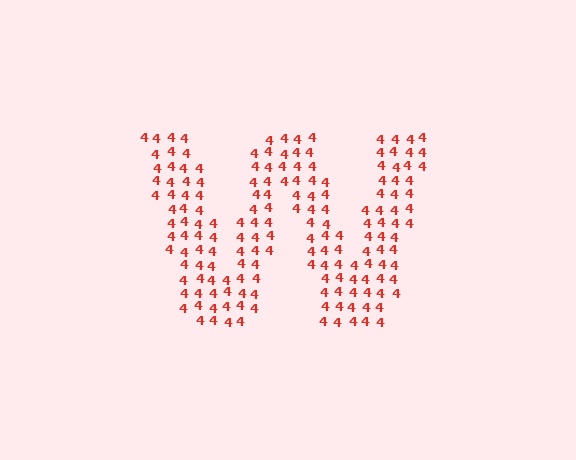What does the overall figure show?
The overall figure shows the letter W.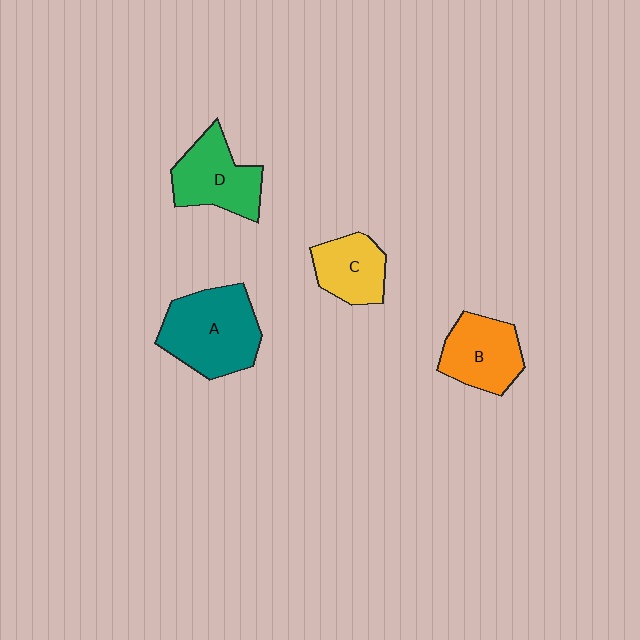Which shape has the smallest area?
Shape C (yellow).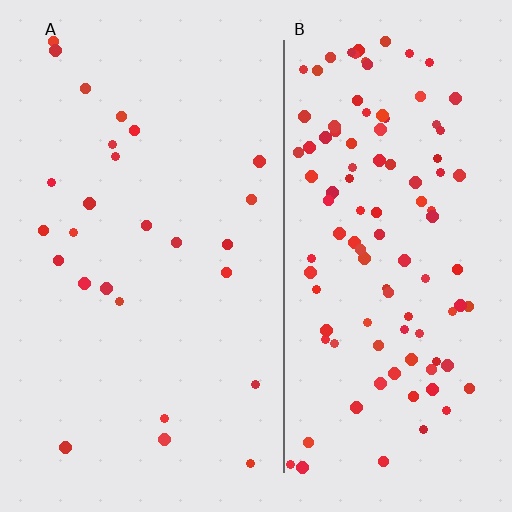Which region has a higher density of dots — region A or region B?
B (the right).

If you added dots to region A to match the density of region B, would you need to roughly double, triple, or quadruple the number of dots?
Approximately quadruple.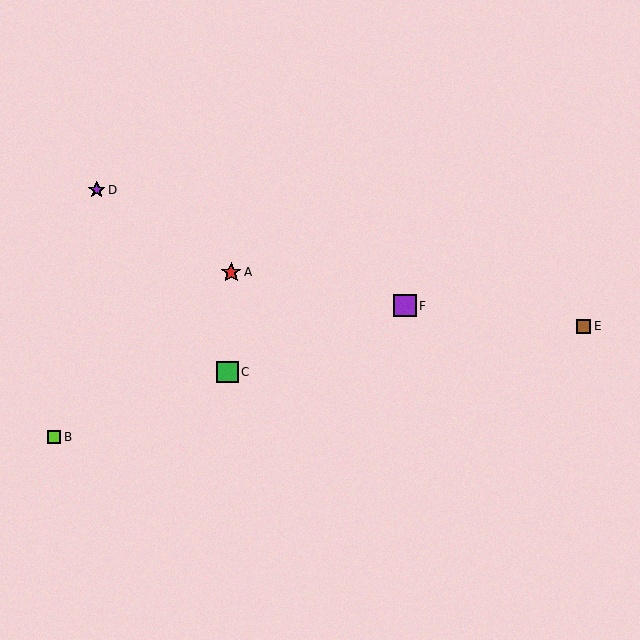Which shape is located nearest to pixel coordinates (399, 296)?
The purple square (labeled F) at (405, 306) is nearest to that location.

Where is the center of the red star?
The center of the red star is at (231, 272).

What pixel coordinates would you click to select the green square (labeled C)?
Click at (228, 372) to select the green square C.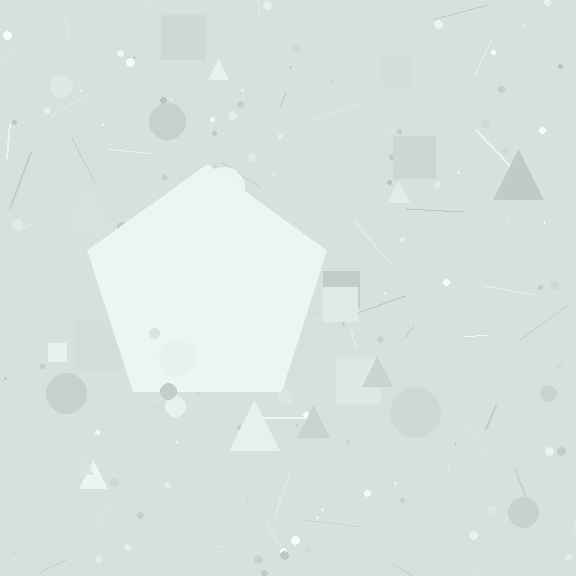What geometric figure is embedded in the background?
A pentagon is embedded in the background.